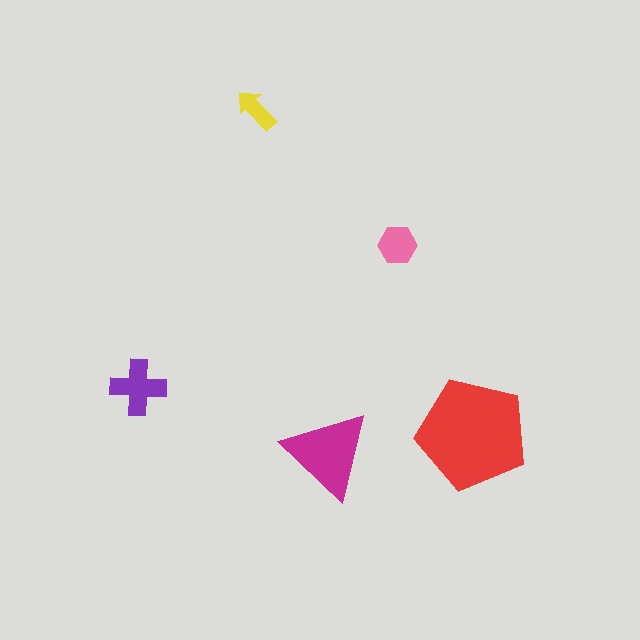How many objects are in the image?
There are 5 objects in the image.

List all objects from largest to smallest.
The red pentagon, the magenta triangle, the purple cross, the pink hexagon, the yellow arrow.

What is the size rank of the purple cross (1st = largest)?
3rd.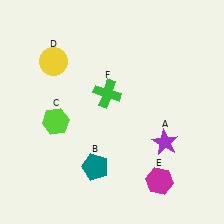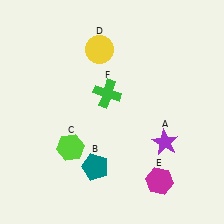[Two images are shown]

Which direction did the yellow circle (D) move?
The yellow circle (D) moved right.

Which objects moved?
The objects that moved are: the lime hexagon (C), the yellow circle (D).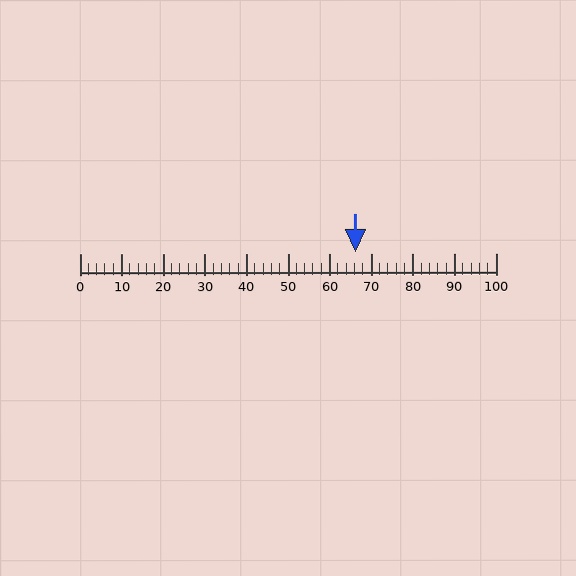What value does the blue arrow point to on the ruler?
The blue arrow points to approximately 66.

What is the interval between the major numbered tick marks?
The major tick marks are spaced 10 units apart.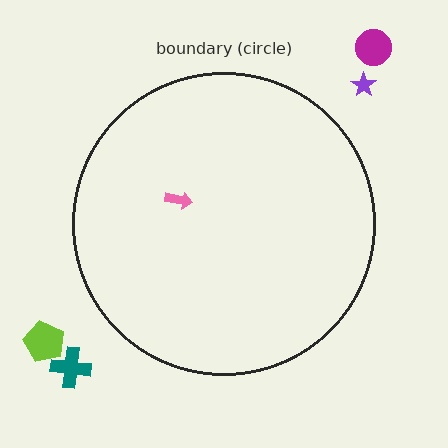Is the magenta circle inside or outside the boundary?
Outside.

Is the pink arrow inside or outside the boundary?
Inside.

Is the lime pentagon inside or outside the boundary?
Outside.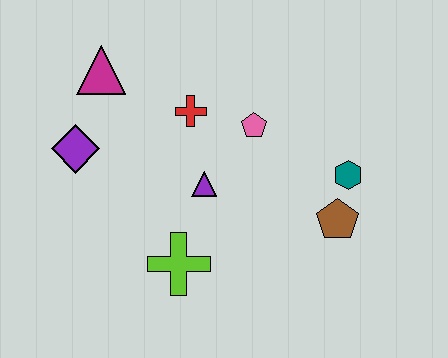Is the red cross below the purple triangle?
No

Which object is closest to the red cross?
The pink pentagon is closest to the red cross.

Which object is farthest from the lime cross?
The magenta triangle is farthest from the lime cross.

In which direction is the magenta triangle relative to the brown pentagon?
The magenta triangle is to the left of the brown pentagon.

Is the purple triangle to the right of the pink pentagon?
No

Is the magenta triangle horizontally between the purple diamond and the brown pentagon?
Yes